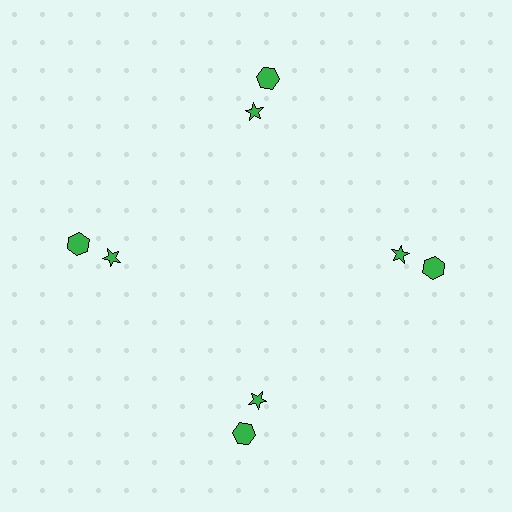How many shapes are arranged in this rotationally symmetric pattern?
There are 8 shapes, arranged in 4 groups of 2.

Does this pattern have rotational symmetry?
Yes, this pattern has 4-fold rotational symmetry. It looks the same after rotating 90 degrees around the center.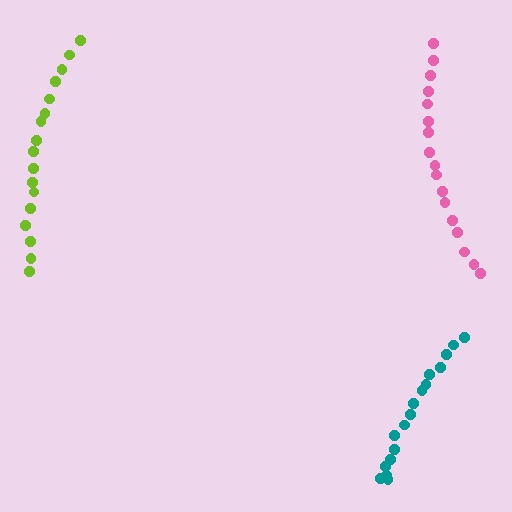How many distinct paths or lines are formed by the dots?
There are 3 distinct paths.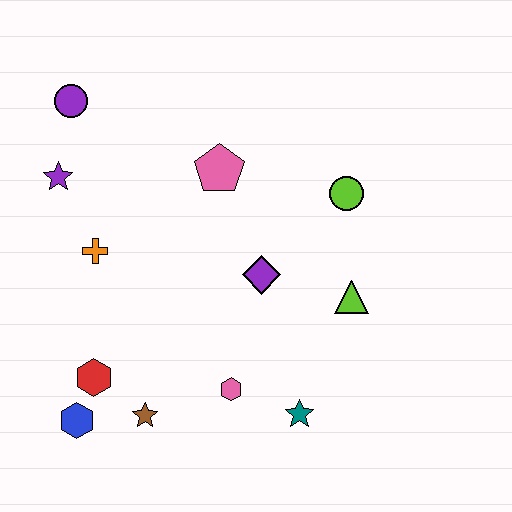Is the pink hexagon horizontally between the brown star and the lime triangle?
Yes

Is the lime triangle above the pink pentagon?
No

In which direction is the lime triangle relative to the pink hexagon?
The lime triangle is to the right of the pink hexagon.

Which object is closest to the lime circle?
The lime triangle is closest to the lime circle.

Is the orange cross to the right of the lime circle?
No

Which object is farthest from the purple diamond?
The purple circle is farthest from the purple diamond.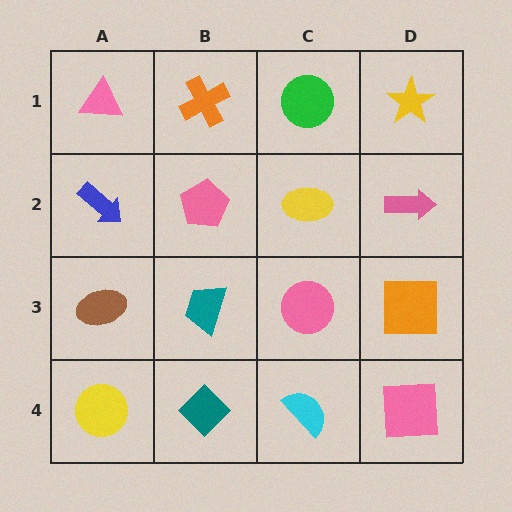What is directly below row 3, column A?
A yellow circle.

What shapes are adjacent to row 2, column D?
A yellow star (row 1, column D), an orange square (row 3, column D), a yellow ellipse (row 2, column C).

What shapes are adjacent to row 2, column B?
An orange cross (row 1, column B), a teal trapezoid (row 3, column B), a blue arrow (row 2, column A), a yellow ellipse (row 2, column C).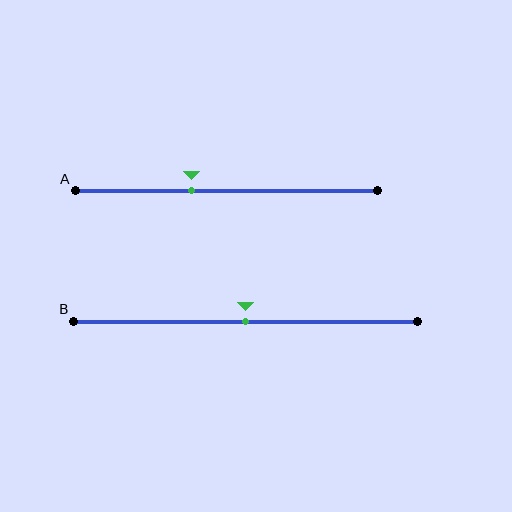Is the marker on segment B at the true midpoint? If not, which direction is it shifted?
Yes, the marker on segment B is at the true midpoint.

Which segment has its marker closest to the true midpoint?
Segment B has its marker closest to the true midpoint.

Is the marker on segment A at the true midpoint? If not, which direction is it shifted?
No, the marker on segment A is shifted to the left by about 11% of the segment length.